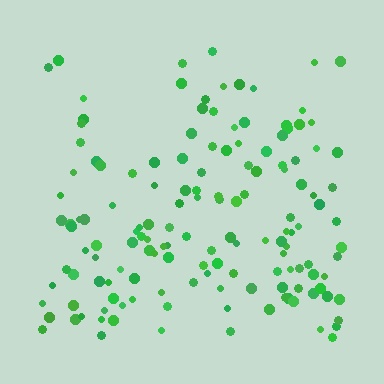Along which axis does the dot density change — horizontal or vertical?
Vertical.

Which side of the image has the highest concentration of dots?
The bottom.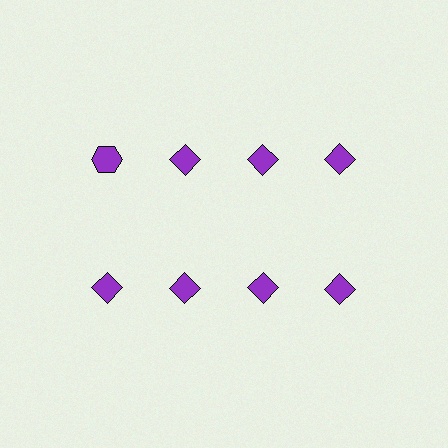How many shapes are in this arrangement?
There are 8 shapes arranged in a grid pattern.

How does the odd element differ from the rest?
It has a different shape: hexagon instead of diamond.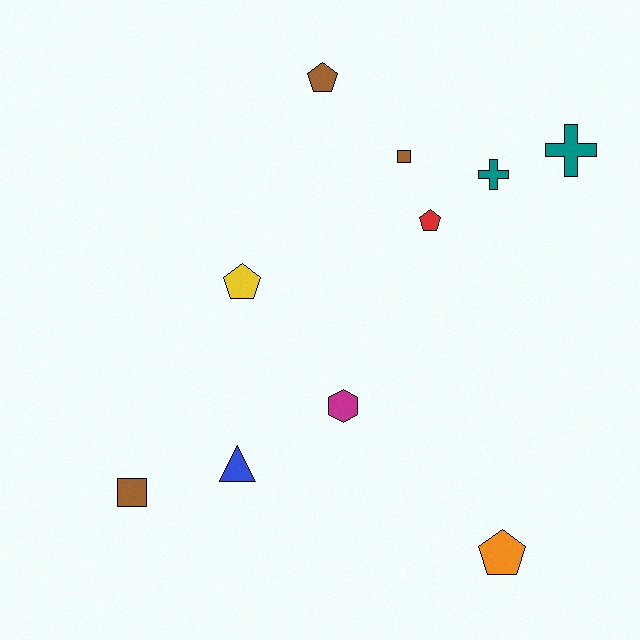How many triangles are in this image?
There is 1 triangle.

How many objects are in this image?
There are 10 objects.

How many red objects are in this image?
There is 1 red object.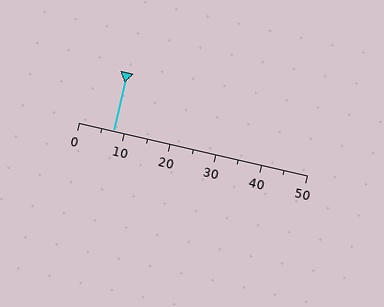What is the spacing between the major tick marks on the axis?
The major ticks are spaced 10 apart.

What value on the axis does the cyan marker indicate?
The marker indicates approximately 7.5.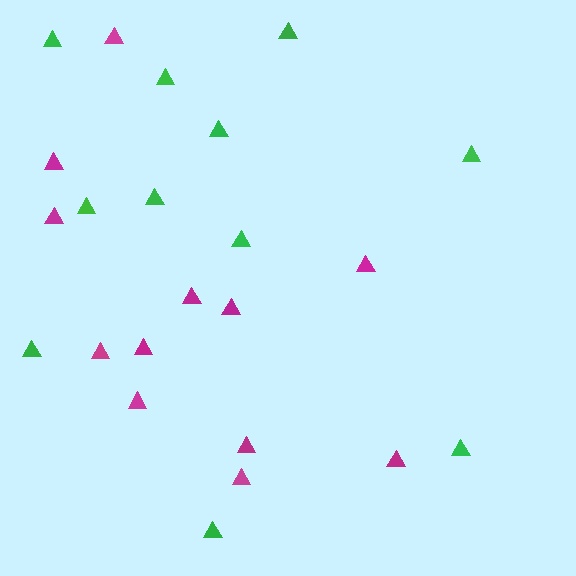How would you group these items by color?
There are 2 groups: one group of green triangles (11) and one group of magenta triangles (12).